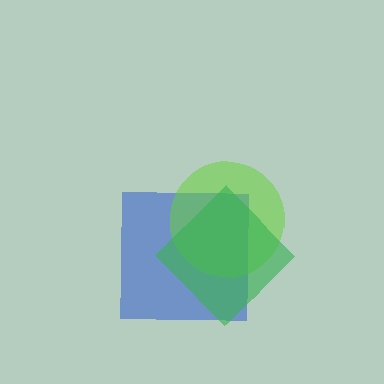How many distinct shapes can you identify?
There are 3 distinct shapes: a blue square, a lime circle, a green diamond.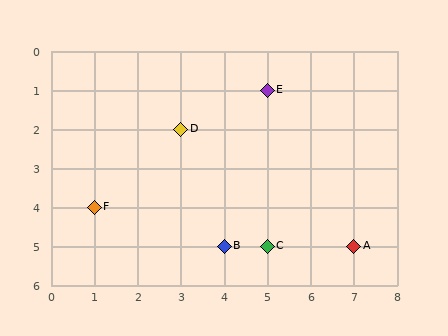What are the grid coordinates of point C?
Point C is at grid coordinates (5, 5).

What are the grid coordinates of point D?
Point D is at grid coordinates (3, 2).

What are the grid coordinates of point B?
Point B is at grid coordinates (4, 5).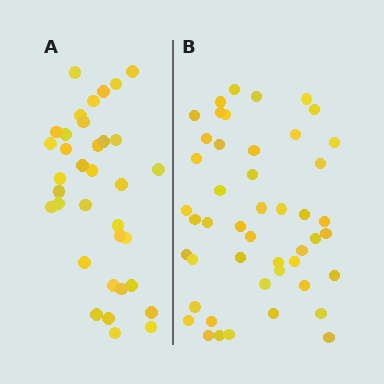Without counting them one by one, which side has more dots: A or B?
Region B (the right region) has more dots.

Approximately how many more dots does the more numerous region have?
Region B has roughly 12 or so more dots than region A.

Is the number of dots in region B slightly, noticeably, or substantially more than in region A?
Region B has noticeably more, but not dramatically so. The ratio is roughly 1.3 to 1.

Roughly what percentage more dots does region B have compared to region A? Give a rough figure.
About 35% more.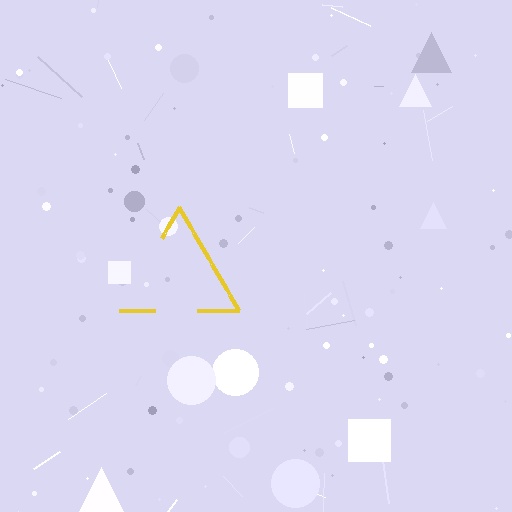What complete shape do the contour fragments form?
The contour fragments form a triangle.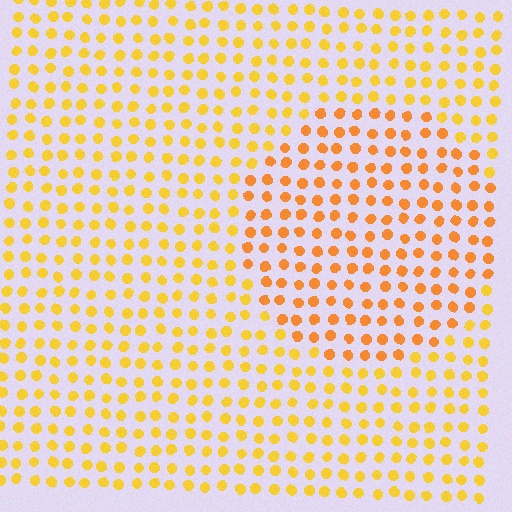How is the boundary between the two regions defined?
The boundary is defined purely by a slight shift in hue (about 21 degrees). Spacing, size, and orientation are identical on both sides.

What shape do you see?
I see a circle.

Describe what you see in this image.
The image is filled with small yellow elements in a uniform arrangement. A circle-shaped region is visible where the elements are tinted to a slightly different hue, forming a subtle color boundary.